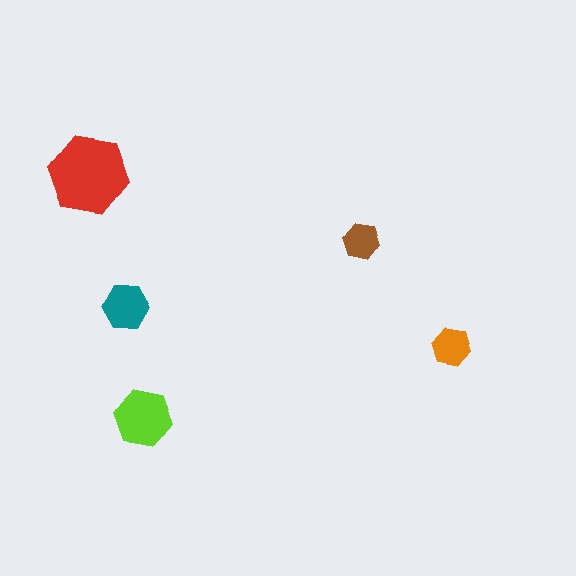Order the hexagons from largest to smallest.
the red one, the lime one, the teal one, the orange one, the brown one.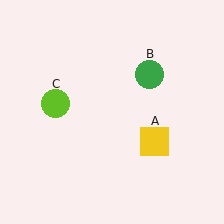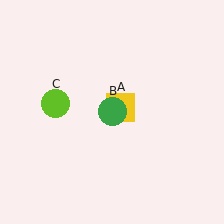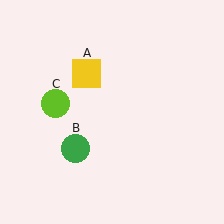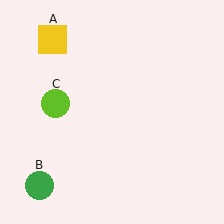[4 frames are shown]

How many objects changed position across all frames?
2 objects changed position: yellow square (object A), green circle (object B).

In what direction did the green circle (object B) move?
The green circle (object B) moved down and to the left.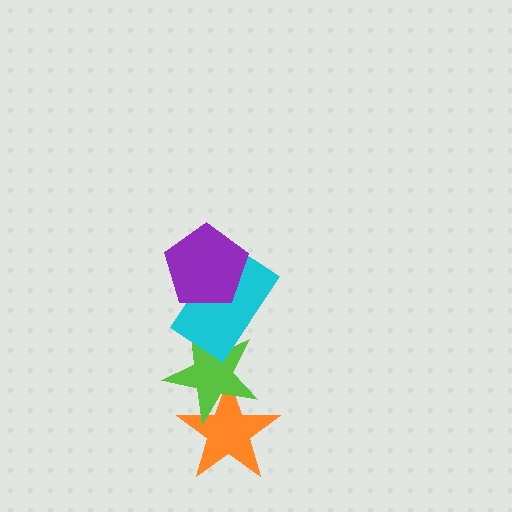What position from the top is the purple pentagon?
The purple pentagon is 1st from the top.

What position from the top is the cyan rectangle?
The cyan rectangle is 2nd from the top.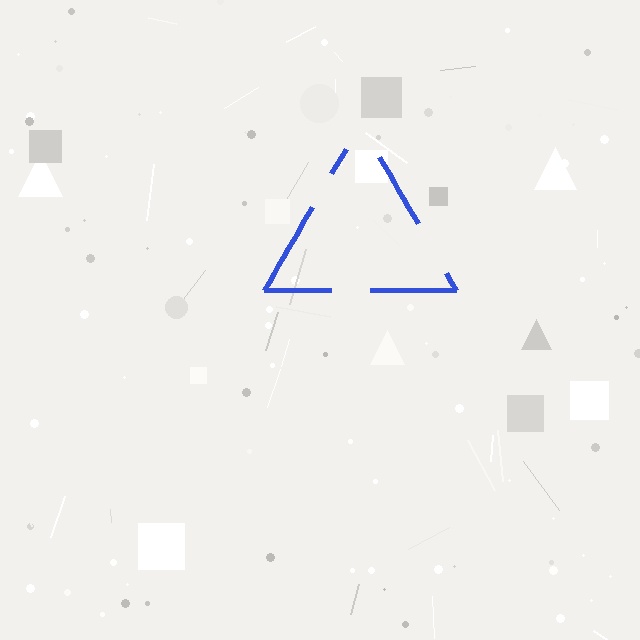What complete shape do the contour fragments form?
The contour fragments form a triangle.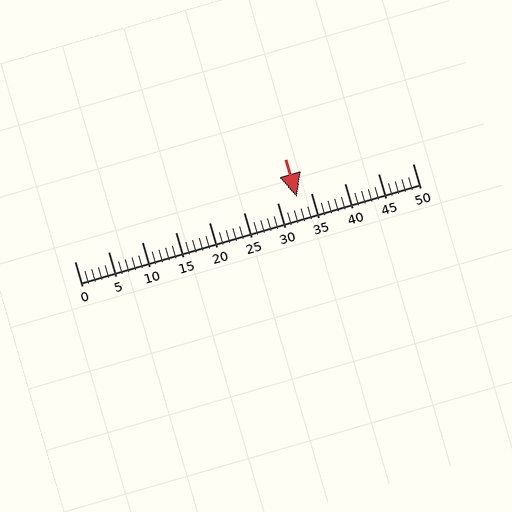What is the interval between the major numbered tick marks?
The major tick marks are spaced 5 units apart.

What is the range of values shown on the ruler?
The ruler shows values from 0 to 50.